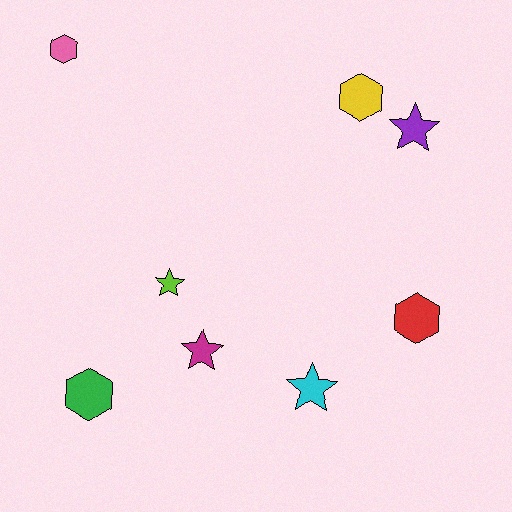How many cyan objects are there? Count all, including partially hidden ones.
There is 1 cyan object.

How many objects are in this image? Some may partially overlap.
There are 8 objects.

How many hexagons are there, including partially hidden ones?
There are 4 hexagons.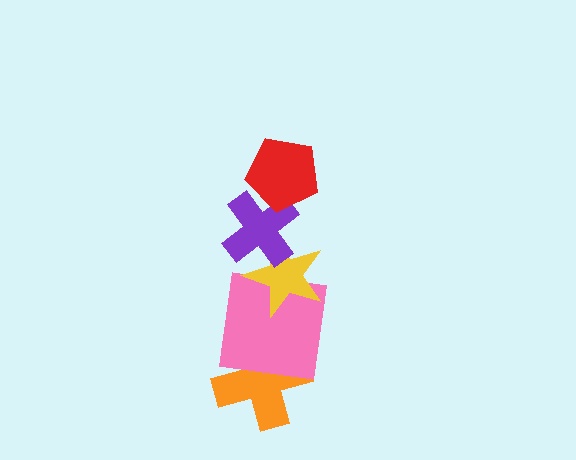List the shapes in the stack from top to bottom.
From top to bottom: the red pentagon, the purple cross, the yellow star, the pink square, the orange cross.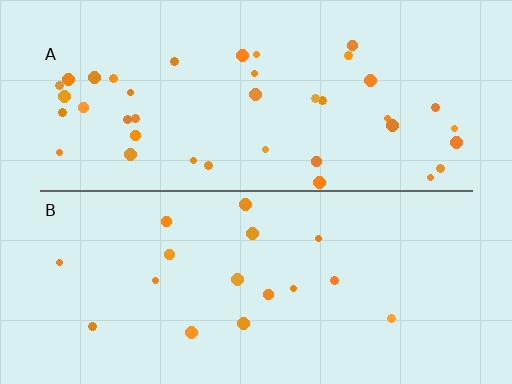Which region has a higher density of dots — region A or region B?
A (the top).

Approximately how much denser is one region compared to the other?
Approximately 2.4× — region A over region B.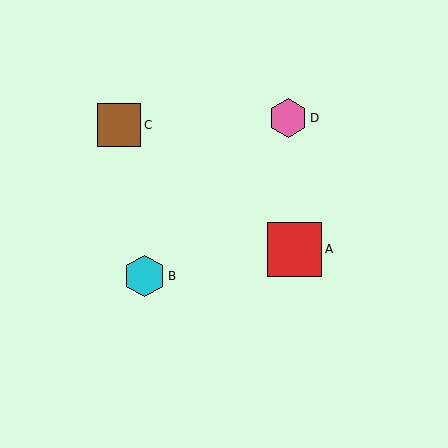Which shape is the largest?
The red square (labeled A) is the largest.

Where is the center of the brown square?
The center of the brown square is at (119, 125).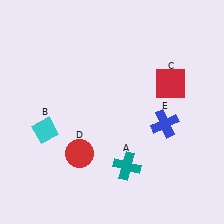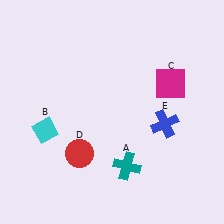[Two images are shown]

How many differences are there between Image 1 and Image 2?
There is 1 difference between the two images.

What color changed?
The square (C) changed from red in Image 1 to magenta in Image 2.